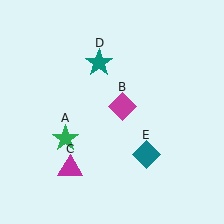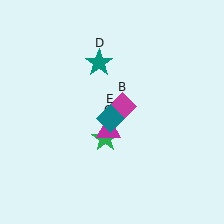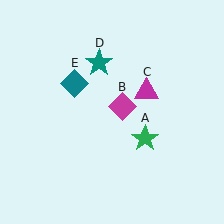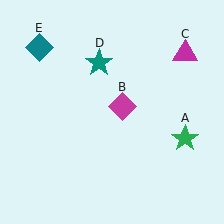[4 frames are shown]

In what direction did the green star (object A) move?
The green star (object A) moved right.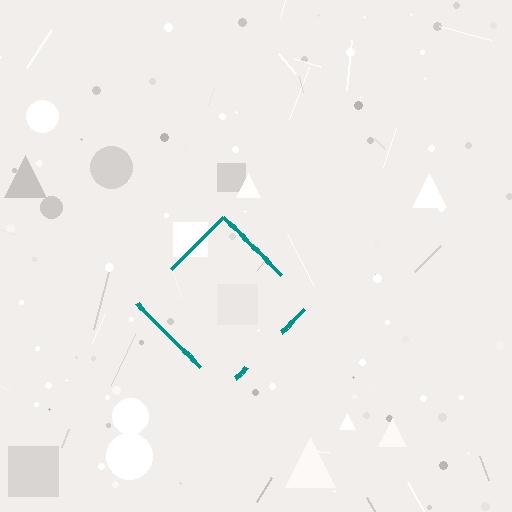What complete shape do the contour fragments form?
The contour fragments form a diamond.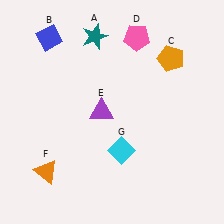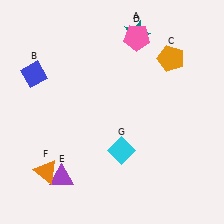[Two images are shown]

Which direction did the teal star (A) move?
The teal star (A) moved right.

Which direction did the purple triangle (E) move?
The purple triangle (E) moved down.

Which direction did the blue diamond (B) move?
The blue diamond (B) moved down.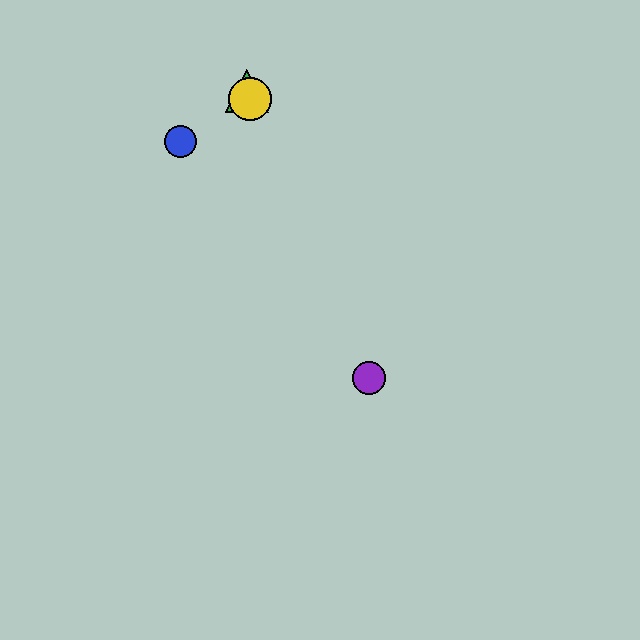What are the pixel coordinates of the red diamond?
The red diamond is at (370, 382).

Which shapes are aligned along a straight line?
The red diamond, the green triangle, the yellow circle, the purple circle are aligned along a straight line.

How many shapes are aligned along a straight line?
4 shapes (the red diamond, the green triangle, the yellow circle, the purple circle) are aligned along a straight line.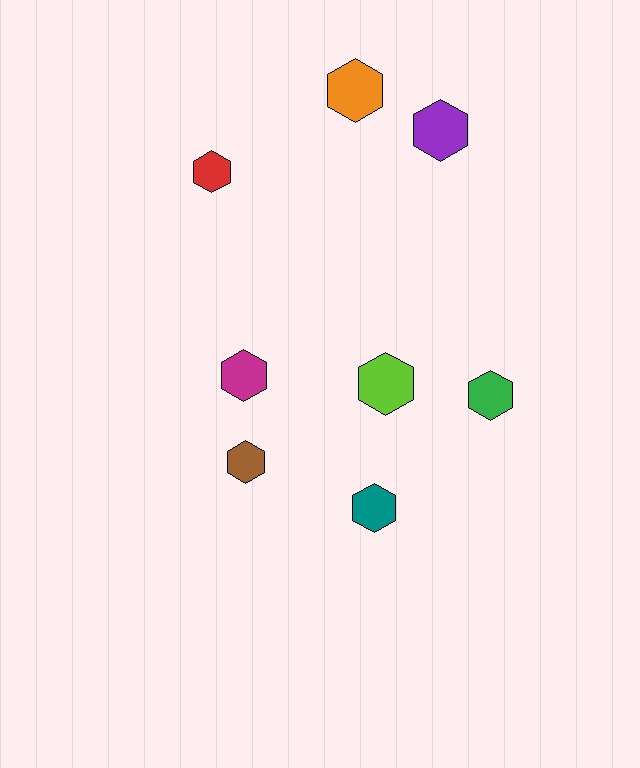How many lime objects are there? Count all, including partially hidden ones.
There is 1 lime object.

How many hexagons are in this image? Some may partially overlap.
There are 8 hexagons.